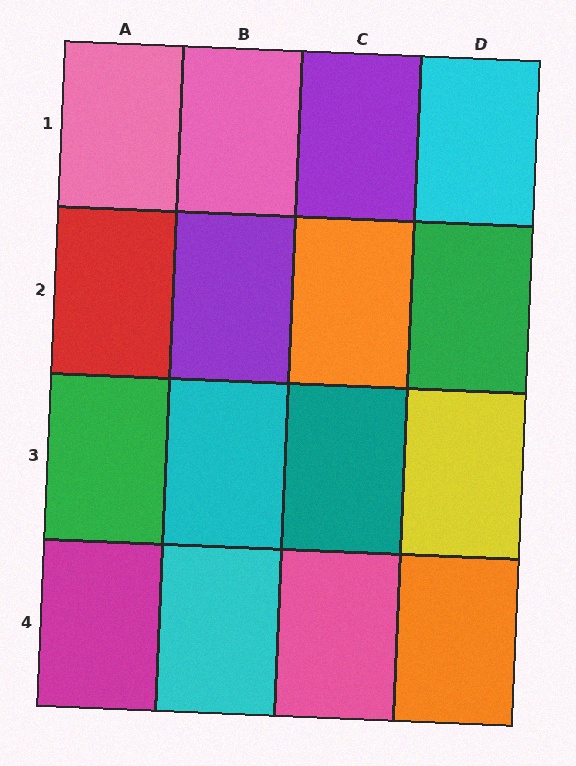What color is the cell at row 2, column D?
Green.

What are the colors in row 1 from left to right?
Pink, pink, purple, cyan.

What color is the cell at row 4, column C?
Pink.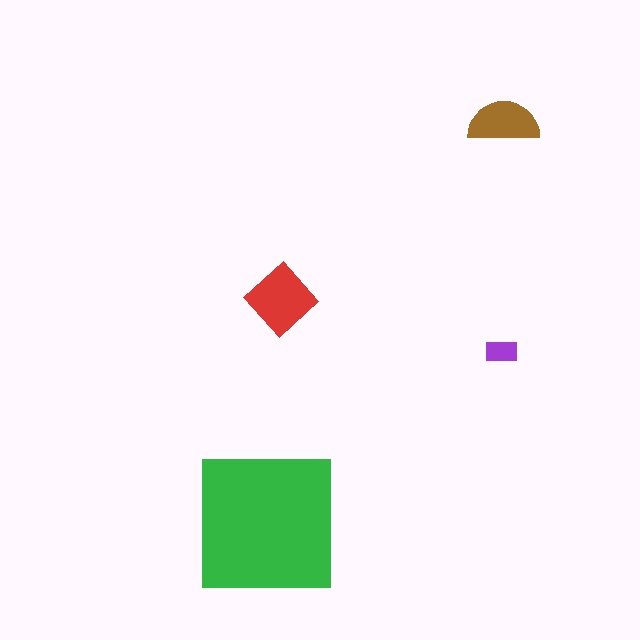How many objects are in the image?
There are 4 objects in the image.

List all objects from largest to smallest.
The green square, the red diamond, the brown semicircle, the purple rectangle.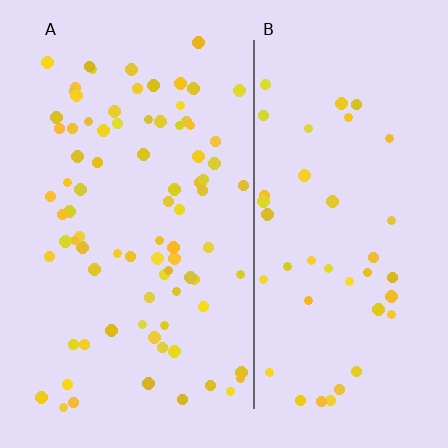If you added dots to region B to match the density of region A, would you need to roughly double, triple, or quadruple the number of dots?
Approximately double.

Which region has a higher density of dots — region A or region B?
A (the left).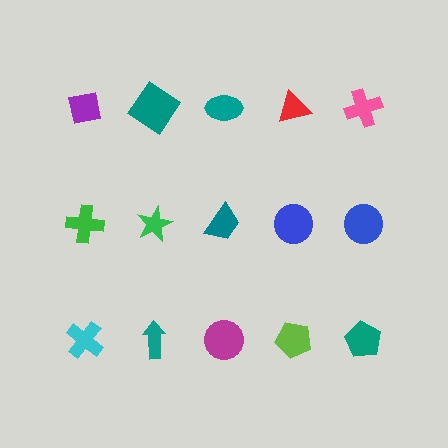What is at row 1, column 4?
A red triangle.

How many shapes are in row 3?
5 shapes.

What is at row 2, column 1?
A green cross.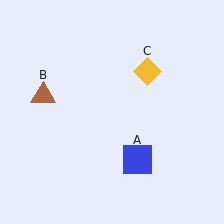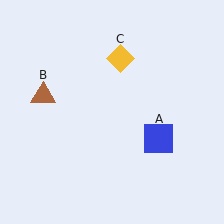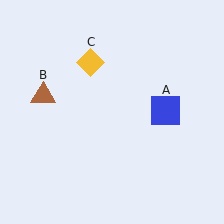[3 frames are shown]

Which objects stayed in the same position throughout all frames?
Brown triangle (object B) remained stationary.